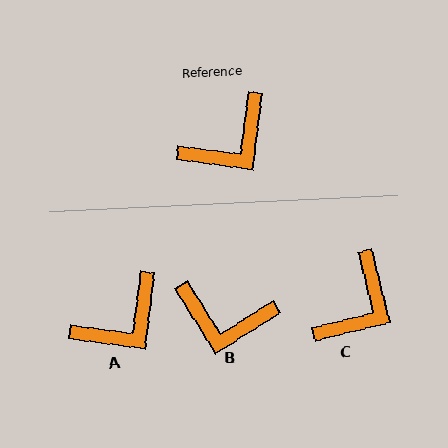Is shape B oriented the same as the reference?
No, it is off by about 51 degrees.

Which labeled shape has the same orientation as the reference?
A.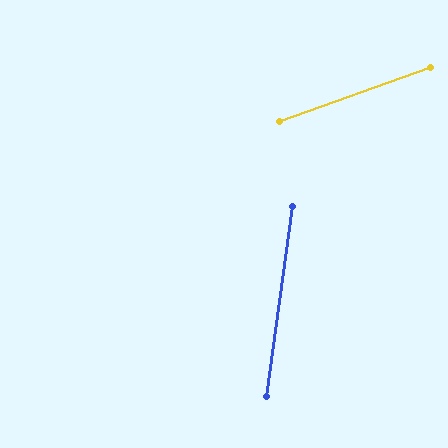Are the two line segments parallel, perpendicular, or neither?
Neither parallel nor perpendicular — they differ by about 63°.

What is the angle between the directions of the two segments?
Approximately 63 degrees.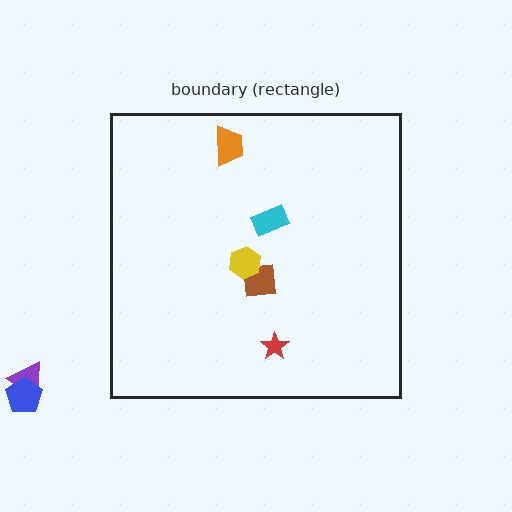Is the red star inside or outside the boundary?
Inside.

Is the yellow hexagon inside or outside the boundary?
Inside.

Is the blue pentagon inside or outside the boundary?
Outside.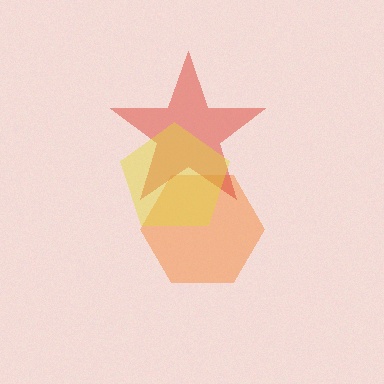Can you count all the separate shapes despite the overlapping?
Yes, there are 3 separate shapes.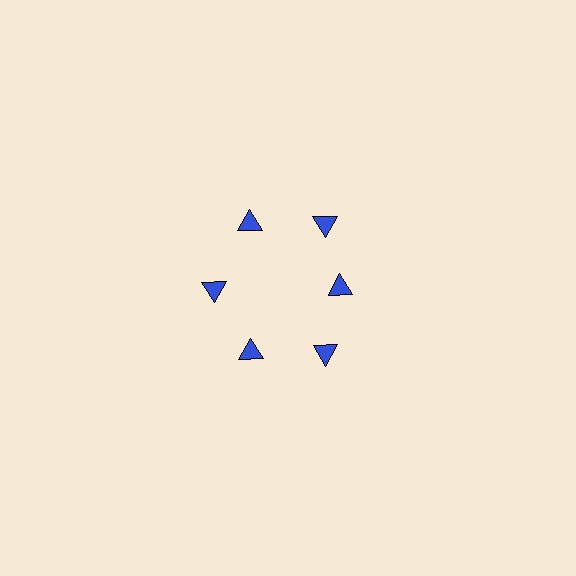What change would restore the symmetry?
The symmetry would be restored by moving it outward, back onto the ring so that all 6 triangles sit at equal angles and equal distance from the center.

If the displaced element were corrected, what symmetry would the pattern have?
It would have 6-fold rotational symmetry — the pattern would map onto itself every 60 degrees.